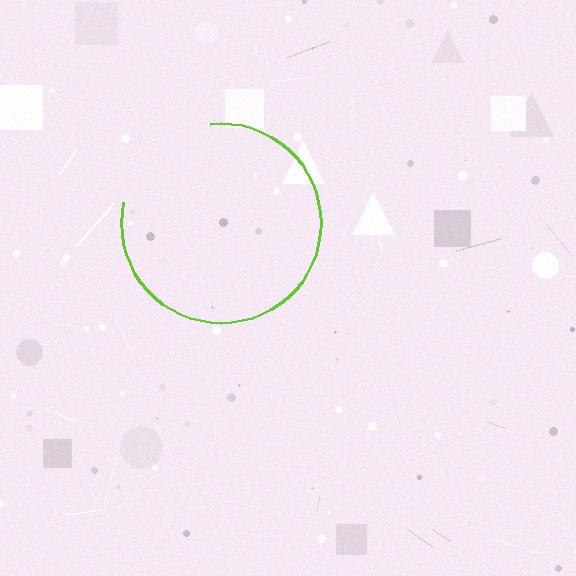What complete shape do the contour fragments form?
The contour fragments form a circle.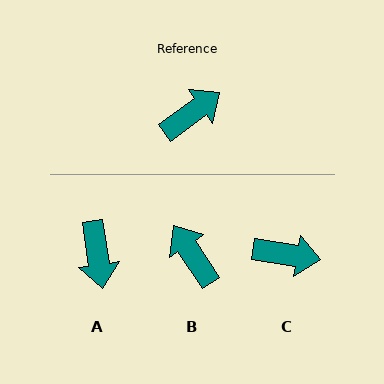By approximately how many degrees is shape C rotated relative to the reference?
Approximately 45 degrees clockwise.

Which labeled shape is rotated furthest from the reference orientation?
A, about 118 degrees away.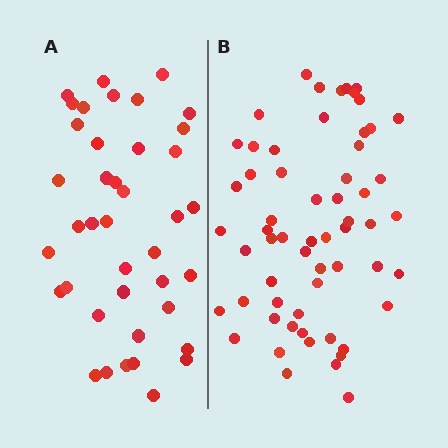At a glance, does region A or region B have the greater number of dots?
Region B (the right region) has more dots.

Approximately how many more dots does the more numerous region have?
Region B has approximately 20 more dots than region A.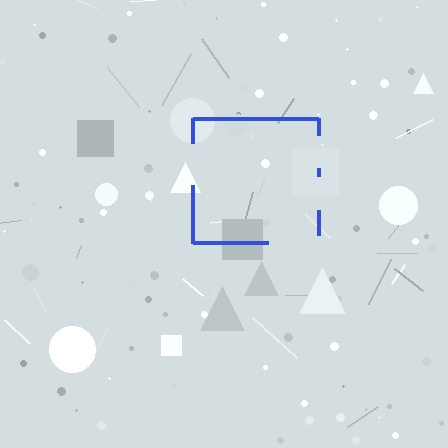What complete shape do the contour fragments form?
The contour fragments form a square.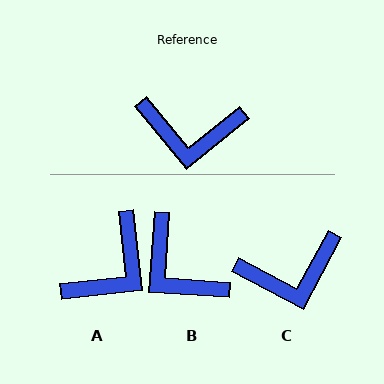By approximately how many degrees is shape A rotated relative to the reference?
Approximately 57 degrees counter-clockwise.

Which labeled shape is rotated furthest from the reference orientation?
A, about 57 degrees away.